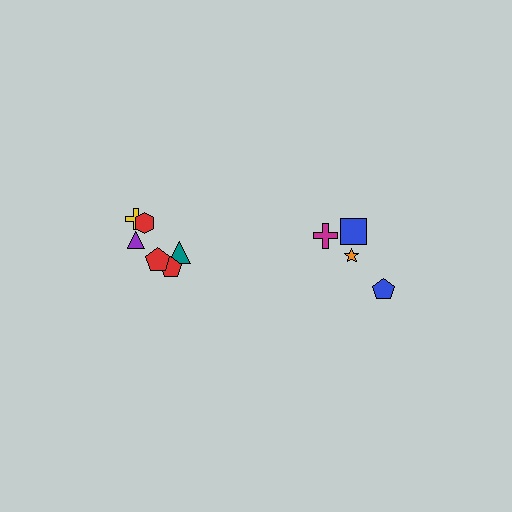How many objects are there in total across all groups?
There are 10 objects.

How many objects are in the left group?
There are 6 objects.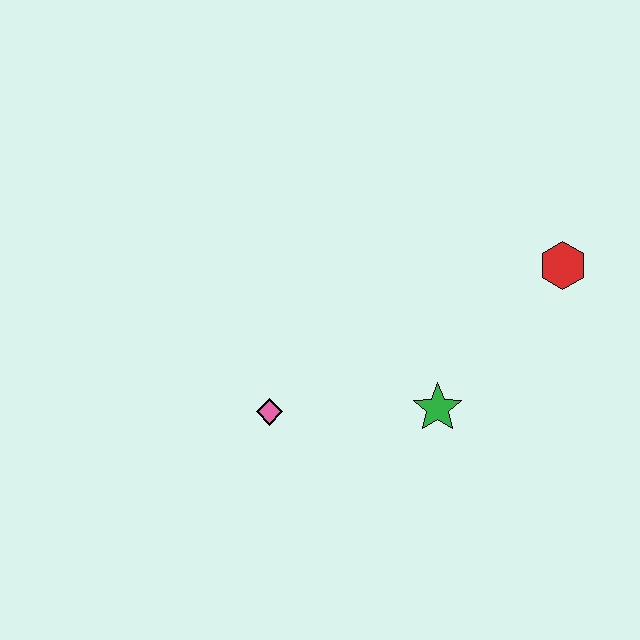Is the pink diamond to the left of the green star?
Yes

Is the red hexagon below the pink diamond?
No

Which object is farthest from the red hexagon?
The pink diamond is farthest from the red hexagon.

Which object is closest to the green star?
The pink diamond is closest to the green star.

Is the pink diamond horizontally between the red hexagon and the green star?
No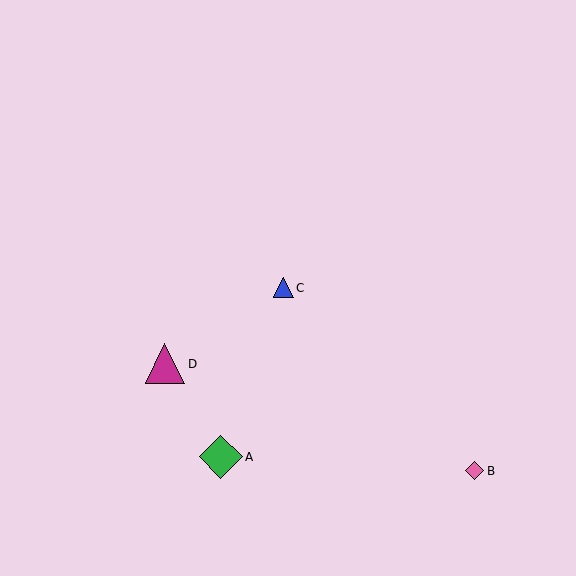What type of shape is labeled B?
Shape B is a pink diamond.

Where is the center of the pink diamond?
The center of the pink diamond is at (474, 471).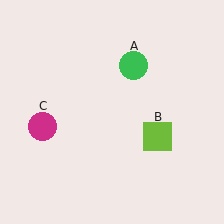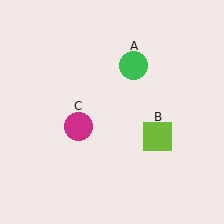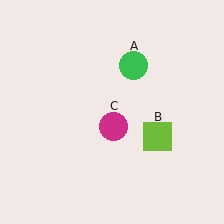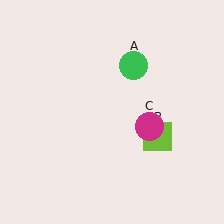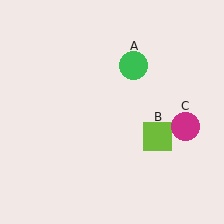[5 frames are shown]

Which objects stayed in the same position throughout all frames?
Green circle (object A) and lime square (object B) remained stationary.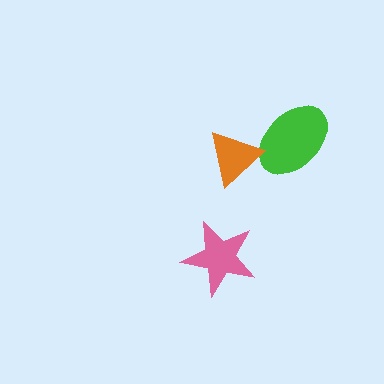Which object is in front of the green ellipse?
The orange triangle is in front of the green ellipse.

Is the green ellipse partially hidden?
Yes, it is partially covered by another shape.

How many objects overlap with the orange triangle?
1 object overlaps with the orange triangle.